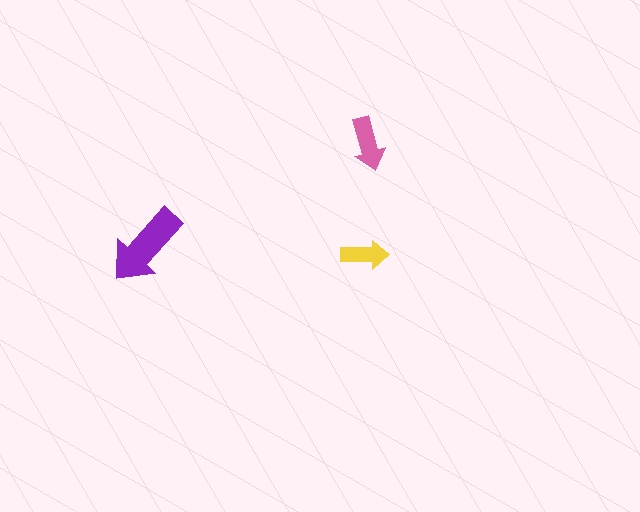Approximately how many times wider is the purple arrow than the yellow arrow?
About 2 times wider.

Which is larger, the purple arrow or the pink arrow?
The purple one.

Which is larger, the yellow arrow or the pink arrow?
The pink one.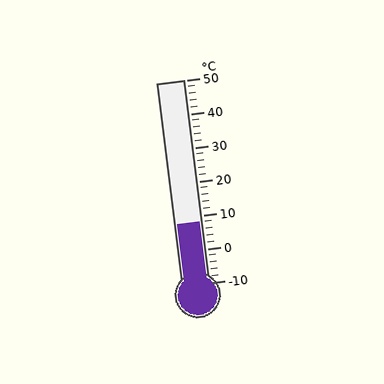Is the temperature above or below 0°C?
The temperature is above 0°C.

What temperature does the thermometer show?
The thermometer shows approximately 8°C.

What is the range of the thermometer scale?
The thermometer scale ranges from -10°C to 50°C.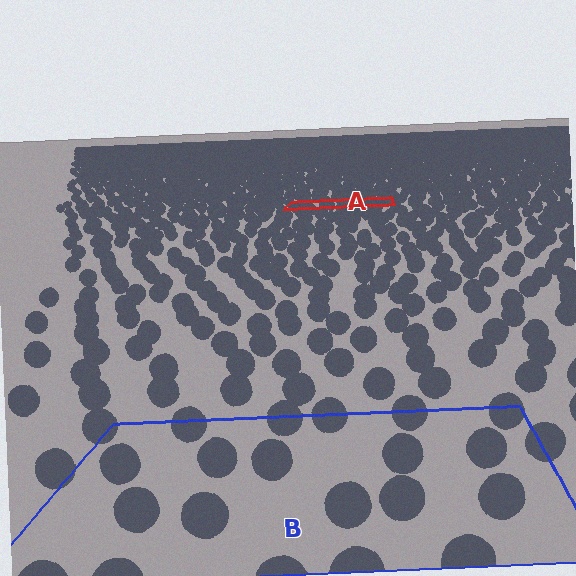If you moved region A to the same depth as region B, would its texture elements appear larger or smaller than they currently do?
They would appear larger. At a closer depth, the same texture elements are projected at a bigger on-screen size.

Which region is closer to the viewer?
Region B is closer. The texture elements there are larger and more spread out.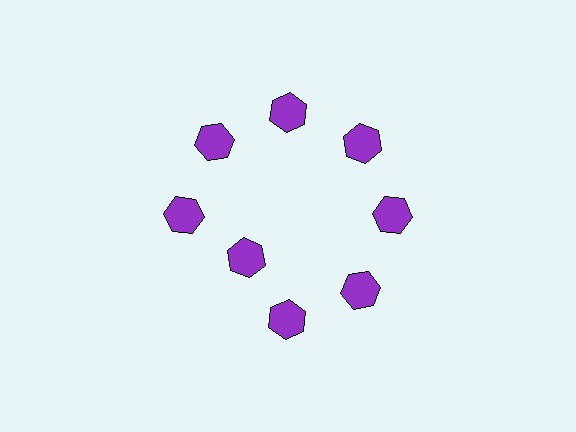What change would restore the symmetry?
The symmetry would be restored by moving it outward, back onto the ring so that all 8 hexagons sit at equal angles and equal distance from the center.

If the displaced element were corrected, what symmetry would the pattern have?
It would have 8-fold rotational symmetry — the pattern would map onto itself every 45 degrees.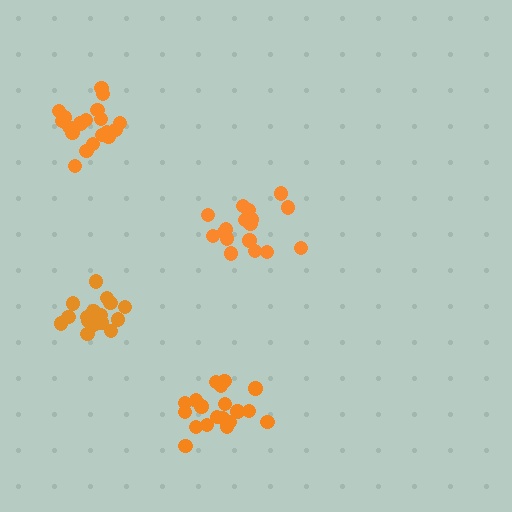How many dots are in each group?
Group 1: 19 dots, Group 2: 19 dots, Group 3: 17 dots, Group 4: 18 dots (73 total).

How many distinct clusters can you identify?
There are 4 distinct clusters.